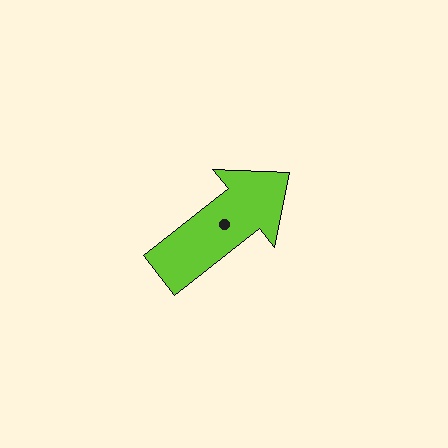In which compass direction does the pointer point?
Northeast.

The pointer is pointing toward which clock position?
Roughly 2 o'clock.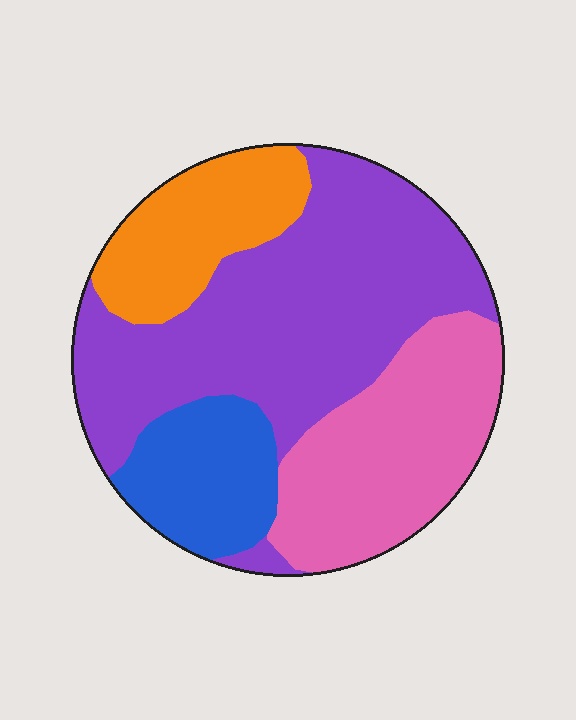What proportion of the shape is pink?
Pink takes up about one quarter (1/4) of the shape.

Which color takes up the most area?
Purple, at roughly 45%.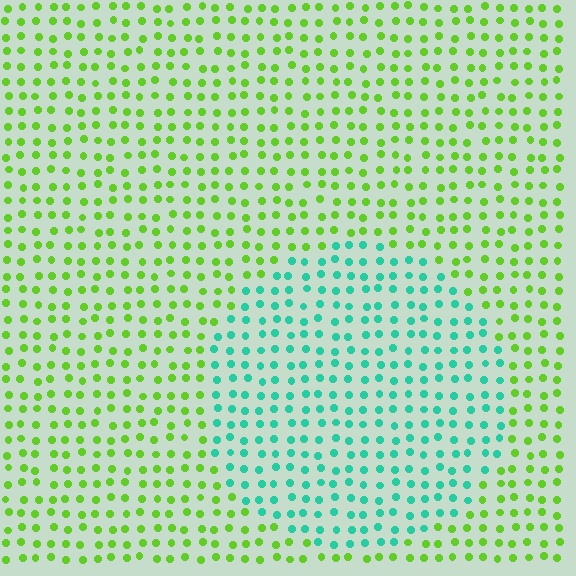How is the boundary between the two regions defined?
The boundary is defined purely by a slight shift in hue (about 65 degrees). Spacing, size, and orientation are identical on both sides.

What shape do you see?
I see a circle.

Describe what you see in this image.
The image is filled with small lime elements in a uniform arrangement. A circle-shaped region is visible where the elements are tinted to a slightly different hue, forming a subtle color boundary.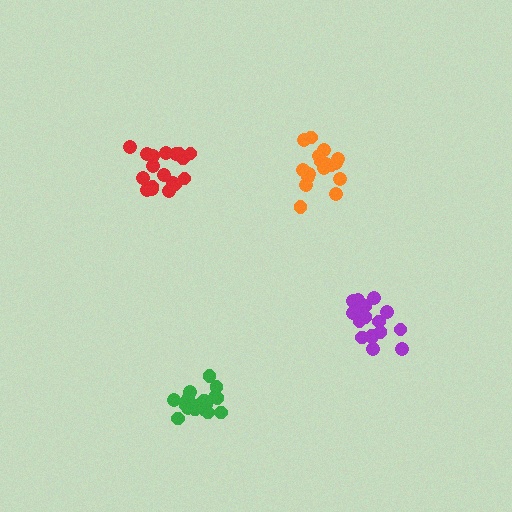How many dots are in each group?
Group 1: 17 dots, Group 2: 18 dots, Group 3: 19 dots, Group 4: 17 dots (71 total).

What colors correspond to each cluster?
The clusters are colored: orange, red, green, purple.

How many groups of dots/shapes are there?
There are 4 groups.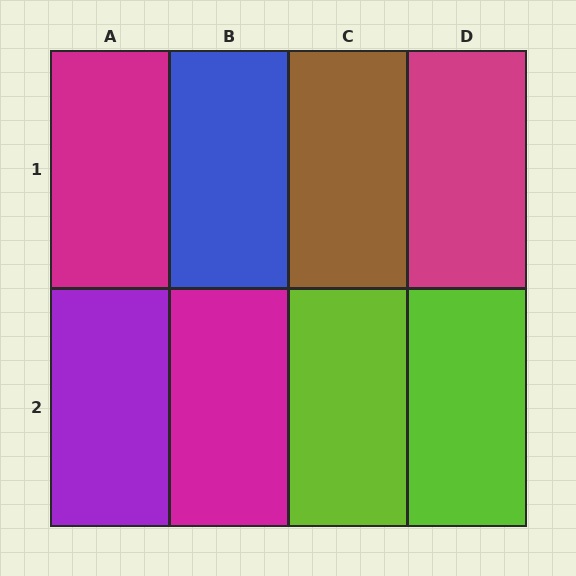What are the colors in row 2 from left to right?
Purple, magenta, lime, lime.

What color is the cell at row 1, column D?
Magenta.